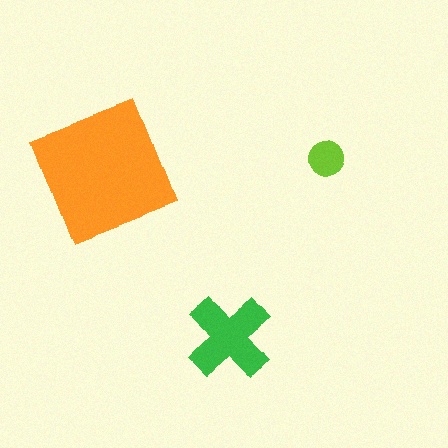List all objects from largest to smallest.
The orange square, the green cross, the lime circle.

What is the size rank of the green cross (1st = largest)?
2nd.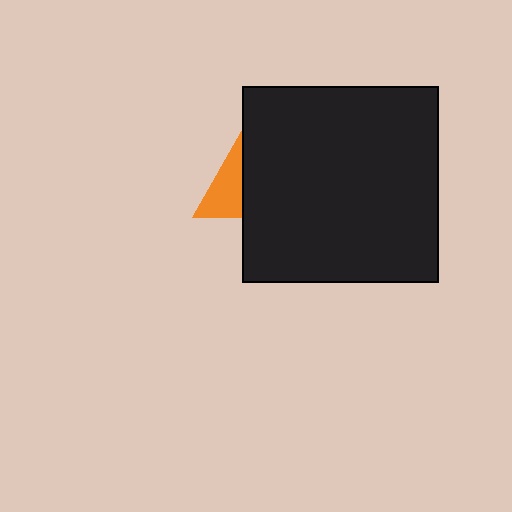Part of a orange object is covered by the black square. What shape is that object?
It is a triangle.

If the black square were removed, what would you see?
You would see the complete orange triangle.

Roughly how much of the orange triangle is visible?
A small part of it is visible (roughly 42%).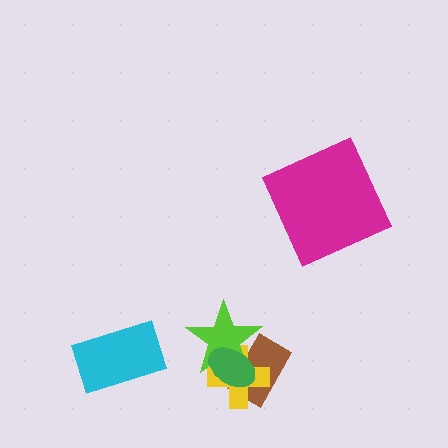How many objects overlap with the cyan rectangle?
0 objects overlap with the cyan rectangle.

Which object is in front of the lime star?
The green ellipse is in front of the lime star.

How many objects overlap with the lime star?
3 objects overlap with the lime star.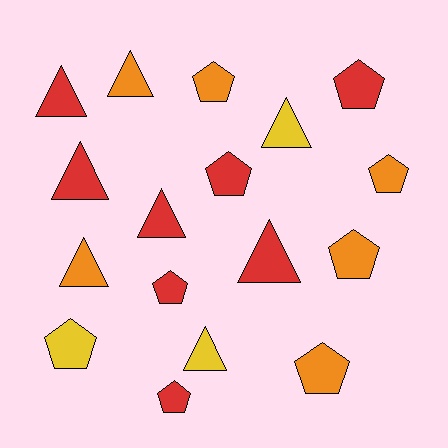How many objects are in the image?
There are 17 objects.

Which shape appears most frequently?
Pentagon, with 9 objects.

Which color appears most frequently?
Red, with 8 objects.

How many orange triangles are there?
There are 2 orange triangles.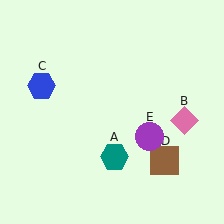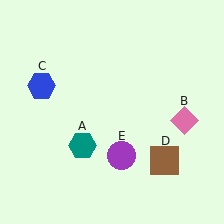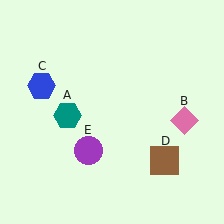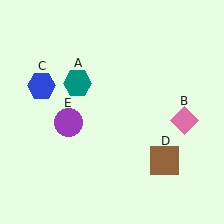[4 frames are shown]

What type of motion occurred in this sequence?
The teal hexagon (object A), purple circle (object E) rotated clockwise around the center of the scene.